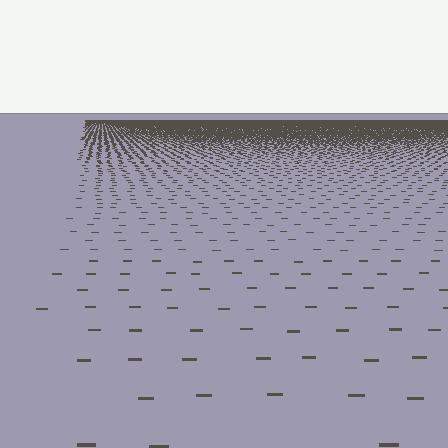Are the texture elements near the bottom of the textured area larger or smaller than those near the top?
Larger. Near the bottom, elements are closer to the viewer and appear at a bigger on-screen size.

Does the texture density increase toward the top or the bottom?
Density increases toward the top.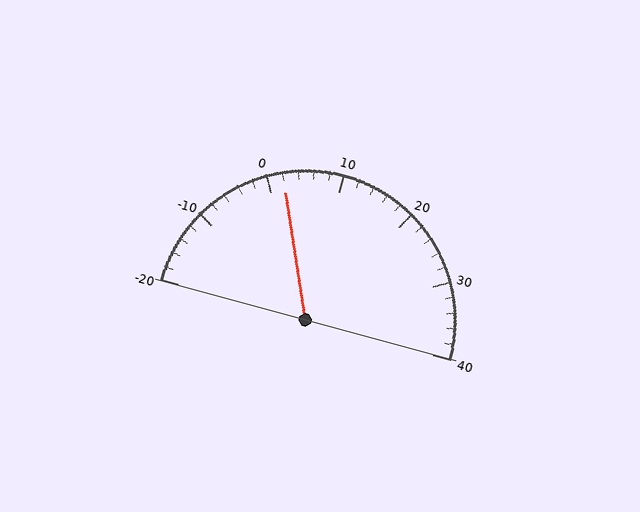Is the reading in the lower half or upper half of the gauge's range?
The reading is in the lower half of the range (-20 to 40).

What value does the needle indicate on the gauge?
The needle indicates approximately 2.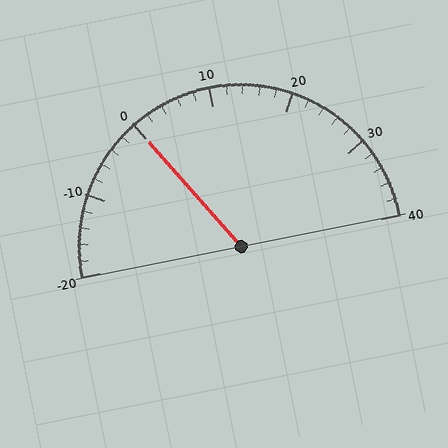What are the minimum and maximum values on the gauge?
The gauge ranges from -20 to 40.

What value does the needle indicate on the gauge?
The needle indicates approximately 0.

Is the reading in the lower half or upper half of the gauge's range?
The reading is in the lower half of the range (-20 to 40).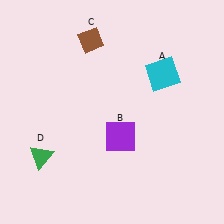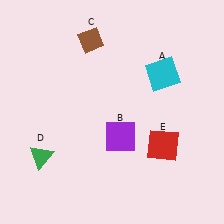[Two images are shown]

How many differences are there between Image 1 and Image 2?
There is 1 difference between the two images.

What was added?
A red square (E) was added in Image 2.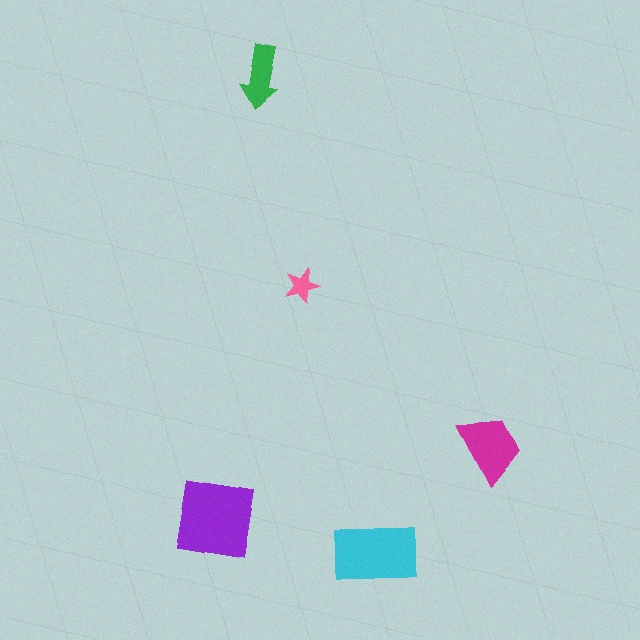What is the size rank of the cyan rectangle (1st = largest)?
2nd.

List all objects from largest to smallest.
The purple square, the cyan rectangle, the magenta trapezoid, the green arrow, the pink star.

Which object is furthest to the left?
The purple square is leftmost.